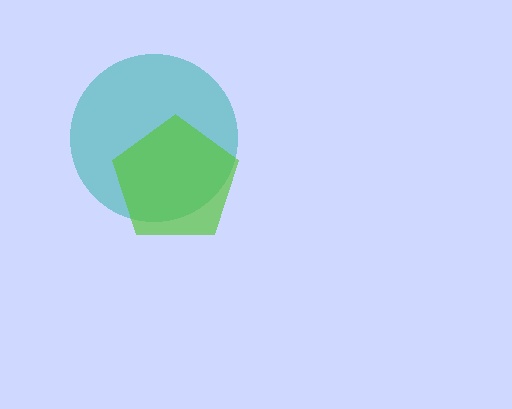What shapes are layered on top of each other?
The layered shapes are: a teal circle, a lime pentagon.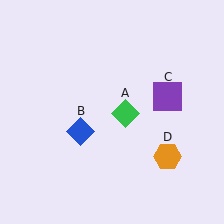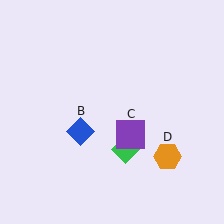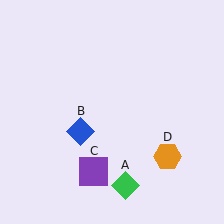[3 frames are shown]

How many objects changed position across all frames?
2 objects changed position: green diamond (object A), purple square (object C).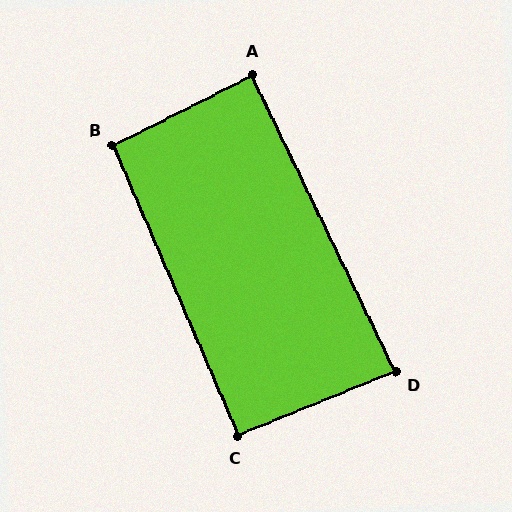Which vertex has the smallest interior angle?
D, at approximately 86 degrees.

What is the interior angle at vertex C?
Approximately 91 degrees (approximately right).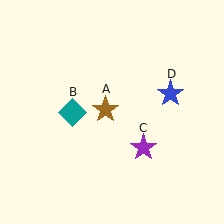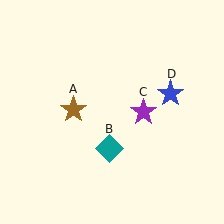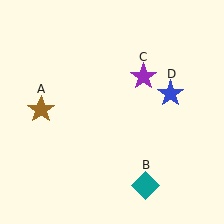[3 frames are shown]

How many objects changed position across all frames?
3 objects changed position: brown star (object A), teal diamond (object B), purple star (object C).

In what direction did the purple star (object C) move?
The purple star (object C) moved up.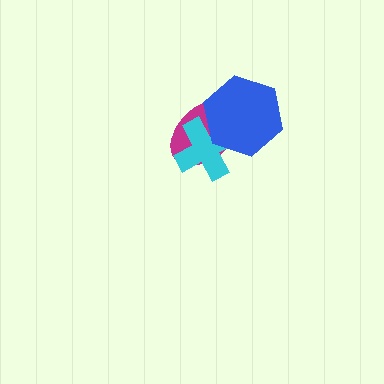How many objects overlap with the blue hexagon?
2 objects overlap with the blue hexagon.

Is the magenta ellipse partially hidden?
Yes, it is partially covered by another shape.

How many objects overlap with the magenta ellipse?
2 objects overlap with the magenta ellipse.